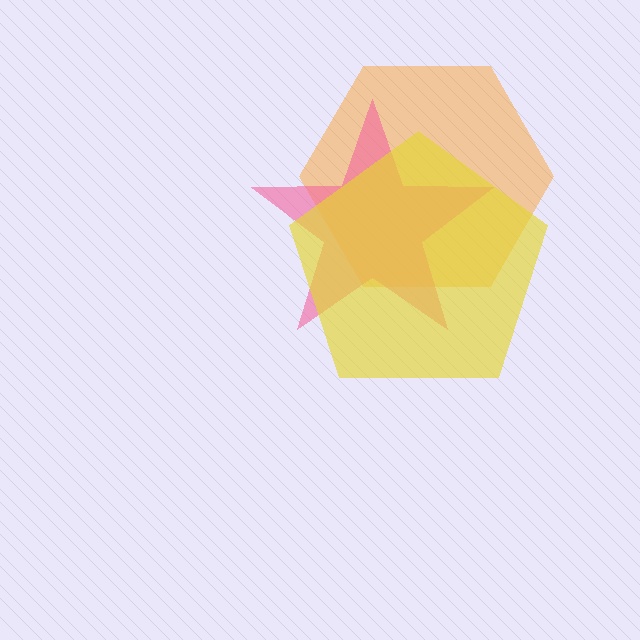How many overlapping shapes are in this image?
There are 3 overlapping shapes in the image.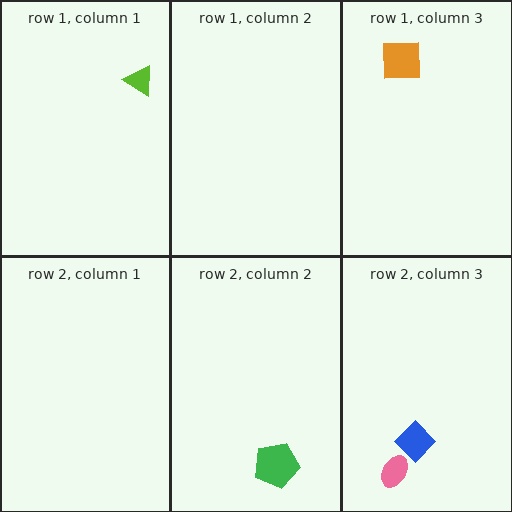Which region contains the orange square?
The row 1, column 3 region.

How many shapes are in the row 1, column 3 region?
1.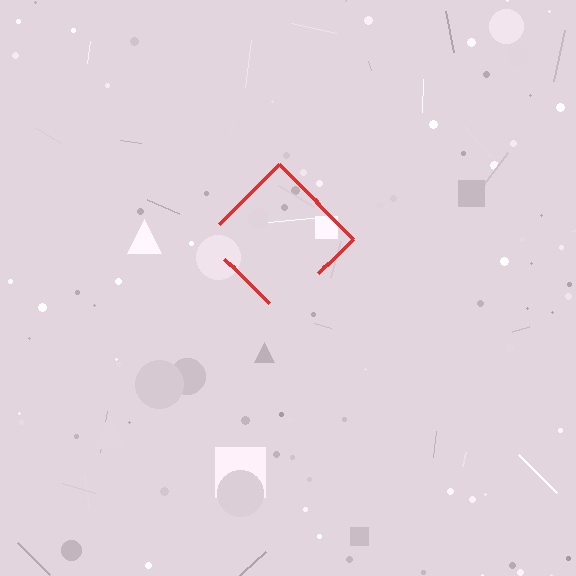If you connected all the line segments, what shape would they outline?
They would outline a diamond.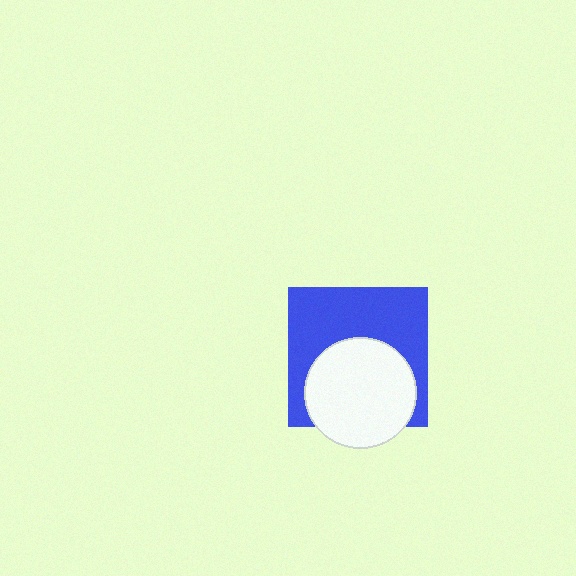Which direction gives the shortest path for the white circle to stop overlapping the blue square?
Moving down gives the shortest separation.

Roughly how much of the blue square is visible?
About half of it is visible (roughly 56%).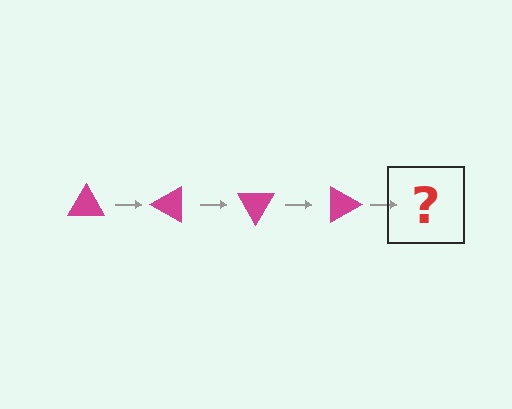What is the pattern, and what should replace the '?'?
The pattern is that the triangle rotates 30 degrees each step. The '?' should be a magenta triangle rotated 120 degrees.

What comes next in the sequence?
The next element should be a magenta triangle rotated 120 degrees.